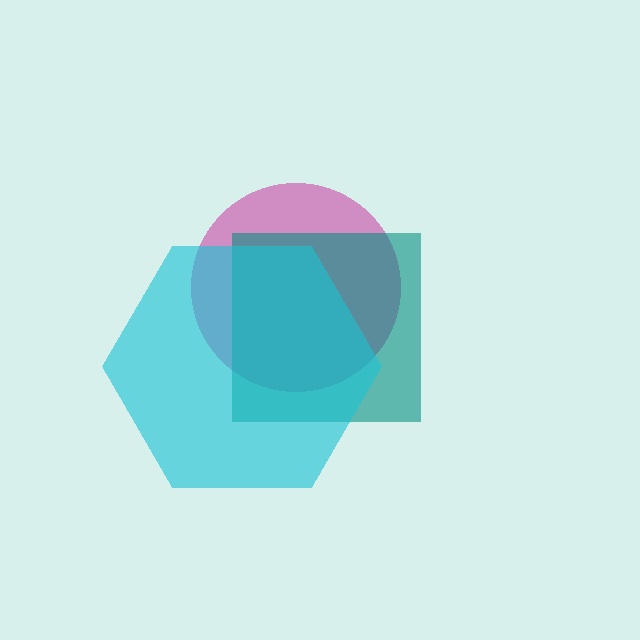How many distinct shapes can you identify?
There are 3 distinct shapes: a magenta circle, a teal square, a cyan hexagon.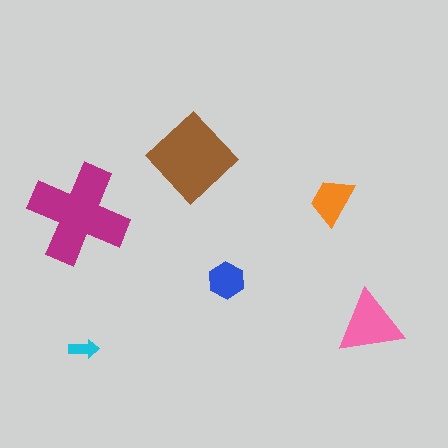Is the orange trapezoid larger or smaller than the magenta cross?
Smaller.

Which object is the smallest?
The cyan arrow.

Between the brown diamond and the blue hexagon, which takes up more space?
The brown diamond.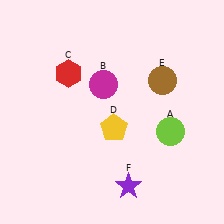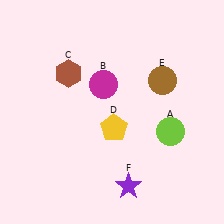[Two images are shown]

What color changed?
The hexagon (C) changed from red in Image 1 to brown in Image 2.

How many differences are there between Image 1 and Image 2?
There is 1 difference between the two images.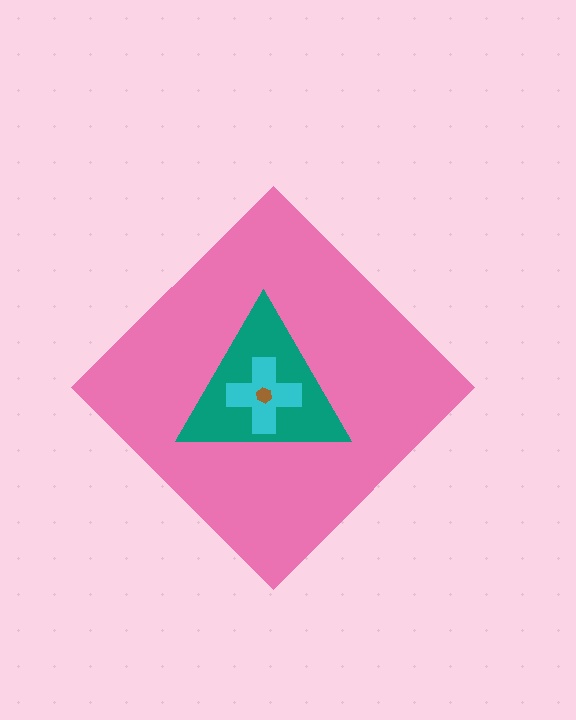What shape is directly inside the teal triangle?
The cyan cross.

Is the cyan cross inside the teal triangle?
Yes.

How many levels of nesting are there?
4.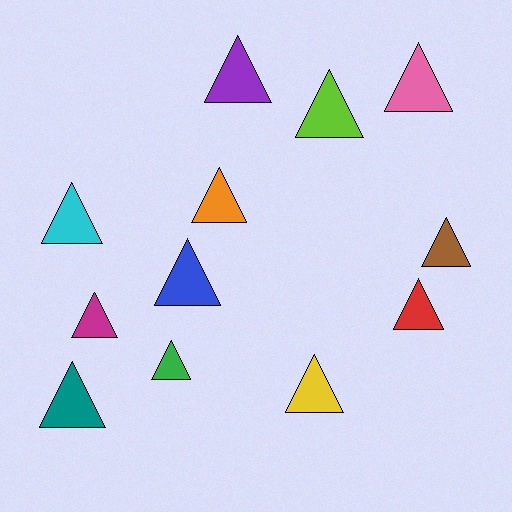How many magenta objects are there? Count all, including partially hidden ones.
There is 1 magenta object.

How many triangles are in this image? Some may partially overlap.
There are 12 triangles.